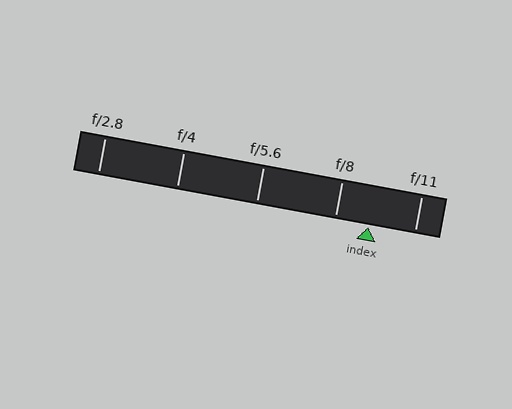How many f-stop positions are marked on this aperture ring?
There are 5 f-stop positions marked.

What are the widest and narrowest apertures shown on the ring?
The widest aperture shown is f/2.8 and the narrowest is f/11.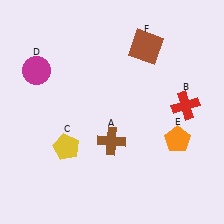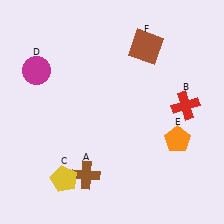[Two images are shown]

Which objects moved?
The objects that moved are: the brown cross (A), the yellow pentagon (C).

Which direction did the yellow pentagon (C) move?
The yellow pentagon (C) moved down.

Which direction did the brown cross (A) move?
The brown cross (A) moved down.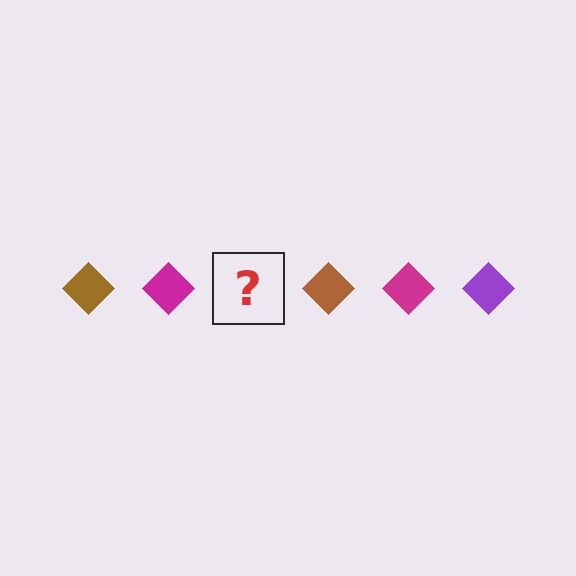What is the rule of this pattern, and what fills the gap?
The rule is that the pattern cycles through brown, magenta, purple diamonds. The gap should be filled with a purple diamond.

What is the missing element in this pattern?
The missing element is a purple diamond.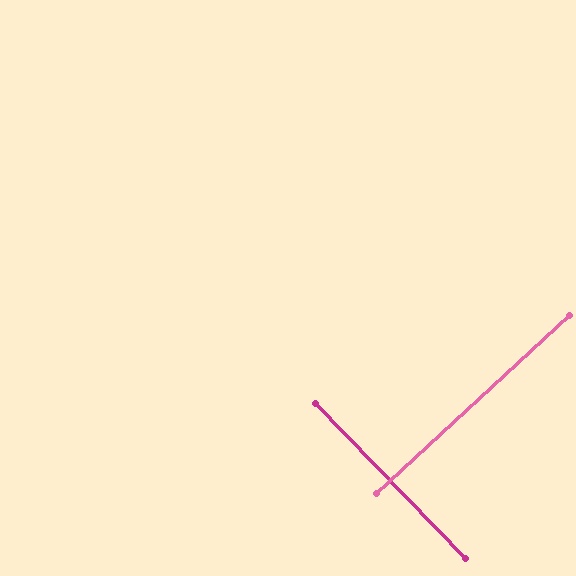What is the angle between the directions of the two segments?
Approximately 89 degrees.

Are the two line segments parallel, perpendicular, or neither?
Perpendicular — they meet at approximately 89°.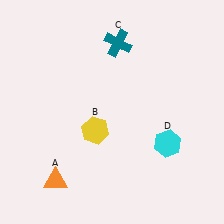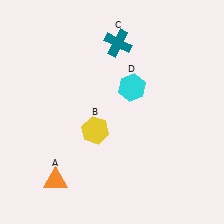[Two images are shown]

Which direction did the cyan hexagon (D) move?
The cyan hexagon (D) moved up.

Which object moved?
The cyan hexagon (D) moved up.